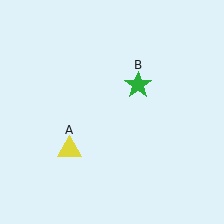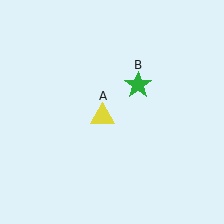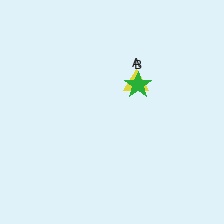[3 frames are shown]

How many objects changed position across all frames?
1 object changed position: yellow triangle (object A).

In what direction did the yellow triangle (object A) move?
The yellow triangle (object A) moved up and to the right.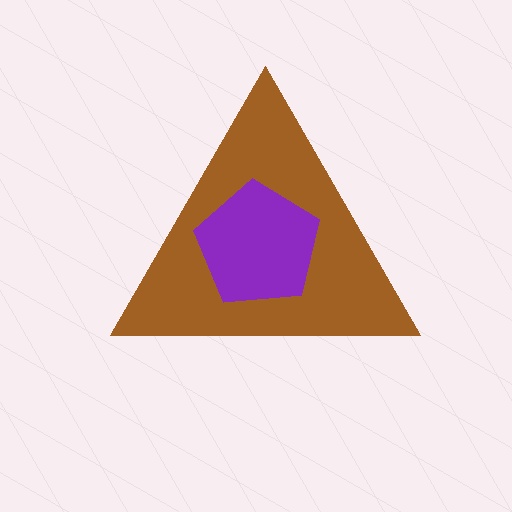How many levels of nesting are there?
2.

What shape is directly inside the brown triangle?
The purple pentagon.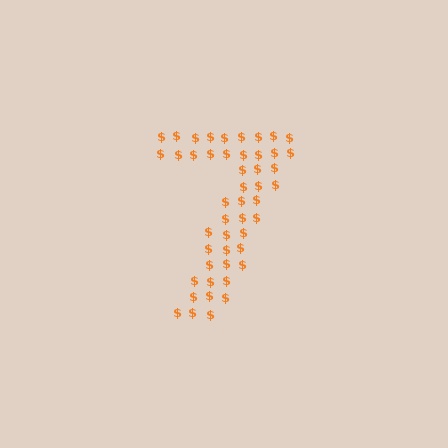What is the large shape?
The large shape is the digit 7.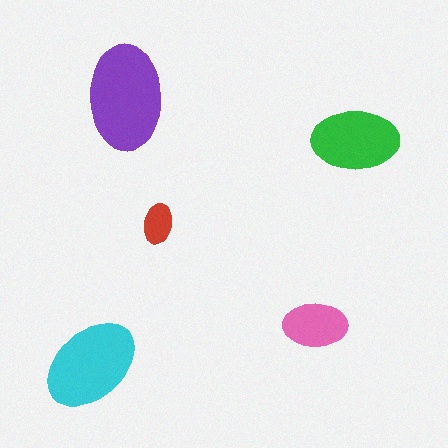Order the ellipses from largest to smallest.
the purple one, the cyan one, the green one, the pink one, the red one.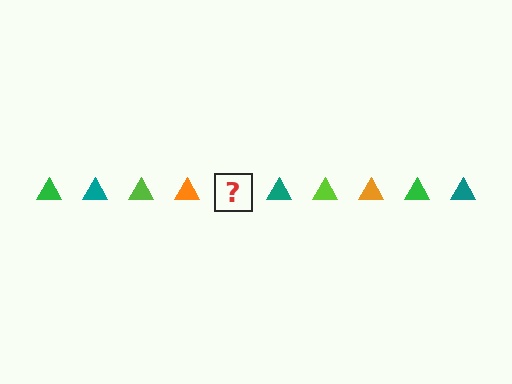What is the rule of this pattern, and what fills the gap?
The rule is that the pattern cycles through green, teal, lime, orange triangles. The gap should be filled with a green triangle.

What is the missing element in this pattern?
The missing element is a green triangle.